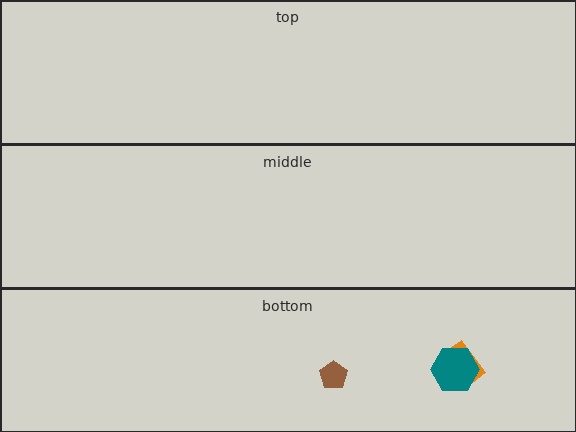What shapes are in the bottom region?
The brown pentagon, the orange rectangle, the teal hexagon.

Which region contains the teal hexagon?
The bottom region.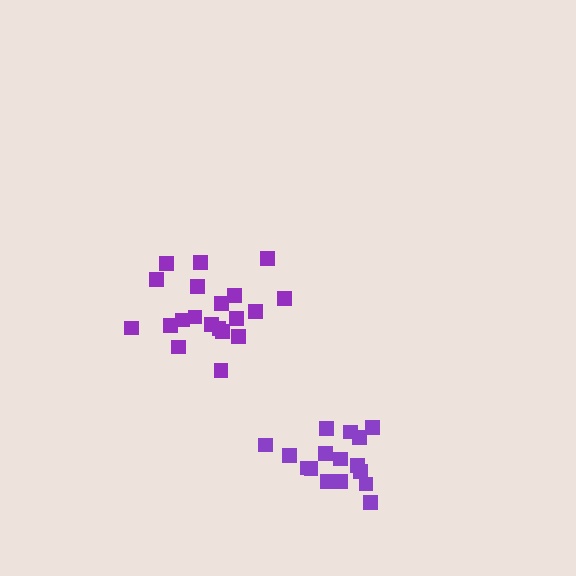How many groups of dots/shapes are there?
There are 2 groups.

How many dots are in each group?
Group 1: 16 dots, Group 2: 20 dots (36 total).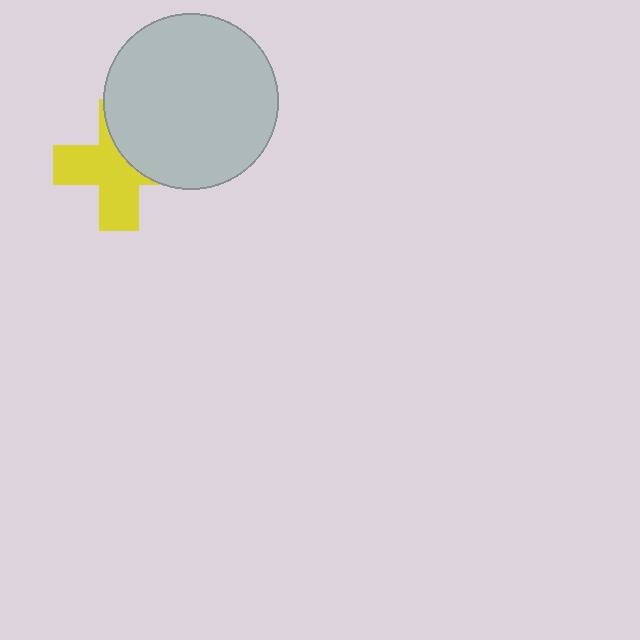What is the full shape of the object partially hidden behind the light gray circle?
The partially hidden object is a yellow cross.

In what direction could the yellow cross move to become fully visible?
The yellow cross could move toward the lower-left. That would shift it out from behind the light gray circle entirely.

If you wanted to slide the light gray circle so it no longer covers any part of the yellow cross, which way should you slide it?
Slide it toward the upper-right — that is the most direct way to separate the two shapes.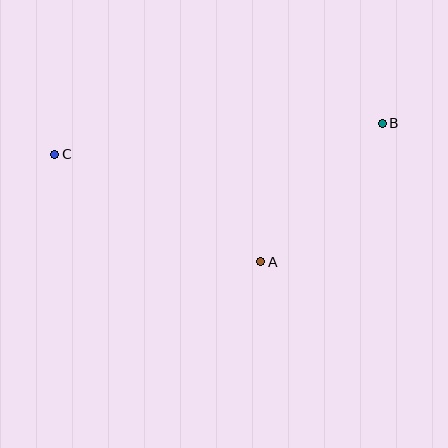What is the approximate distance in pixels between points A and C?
The distance between A and C is approximately 233 pixels.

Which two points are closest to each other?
Points A and B are closest to each other.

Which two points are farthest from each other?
Points B and C are farthest from each other.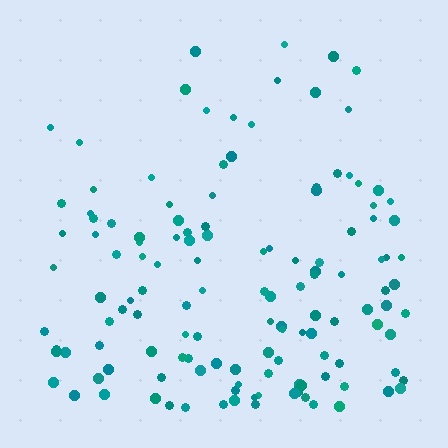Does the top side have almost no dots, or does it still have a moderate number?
Still a moderate number, just noticeably fewer than the bottom.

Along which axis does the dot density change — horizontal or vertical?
Vertical.